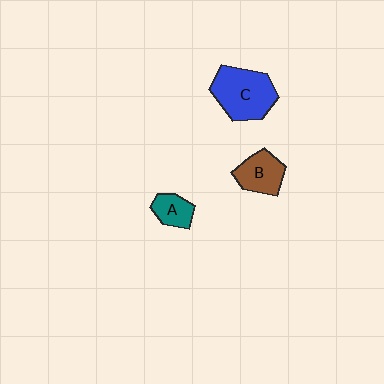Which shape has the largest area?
Shape C (blue).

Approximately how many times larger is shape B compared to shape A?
Approximately 1.5 times.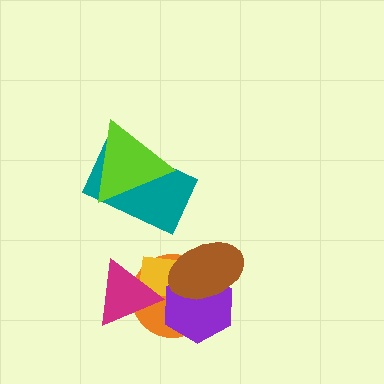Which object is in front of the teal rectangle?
The lime triangle is in front of the teal rectangle.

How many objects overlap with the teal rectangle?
1 object overlaps with the teal rectangle.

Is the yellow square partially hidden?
Yes, it is partially covered by another shape.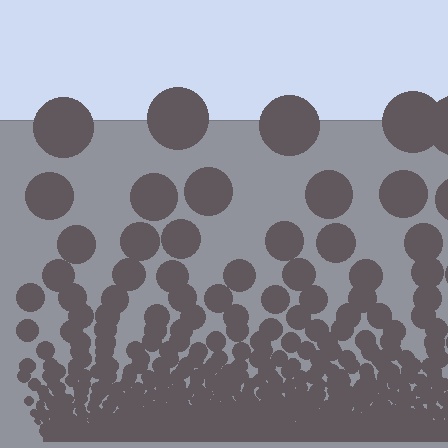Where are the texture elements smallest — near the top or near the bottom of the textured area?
Near the bottom.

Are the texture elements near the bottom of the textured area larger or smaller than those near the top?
Smaller. The gradient is inverted — elements near the bottom are smaller and denser.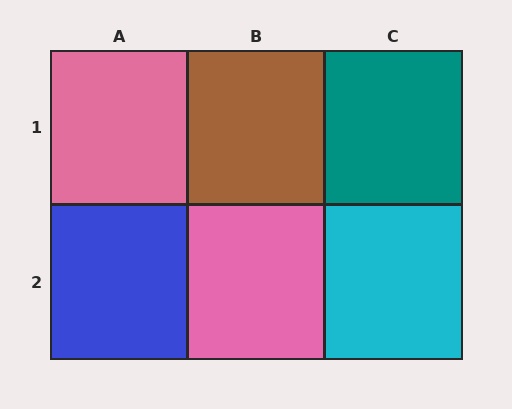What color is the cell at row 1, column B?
Brown.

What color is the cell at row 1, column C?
Teal.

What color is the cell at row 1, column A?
Pink.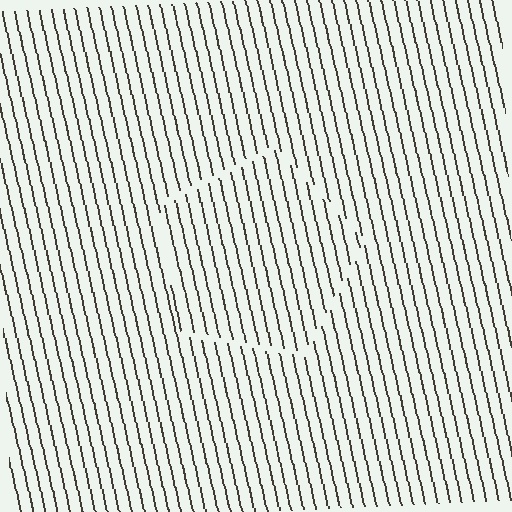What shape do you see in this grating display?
An illusory pentagon. The interior of the shape contains the same grating, shifted by half a period — the contour is defined by the phase discontinuity where line-ends from the inner and outer gratings abut.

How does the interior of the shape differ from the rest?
The interior of the shape contains the same grating, shifted by half a period — the contour is defined by the phase discontinuity where line-ends from the inner and outer gratings abut.